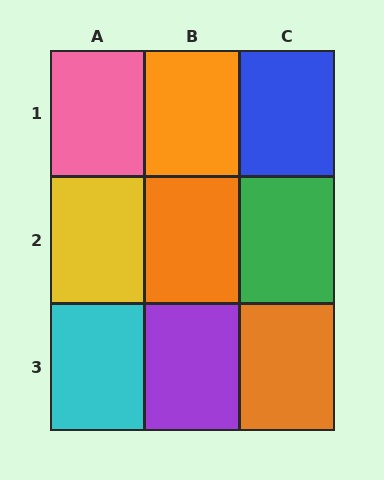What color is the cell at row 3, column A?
Cyan.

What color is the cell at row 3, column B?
Purple.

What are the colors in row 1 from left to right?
Pink, orange, blue.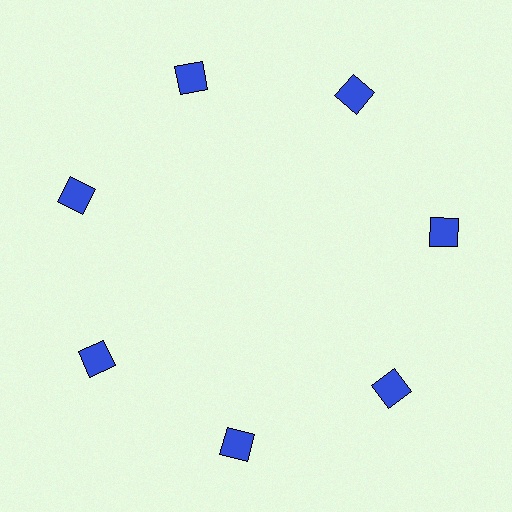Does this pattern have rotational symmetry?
Yes, this pattern has 7-fold rotational symmetry. It looks the same after rotating 51 degrees around the center.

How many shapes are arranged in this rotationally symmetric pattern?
There are 7 shapes, arranged in 7 groups of 1.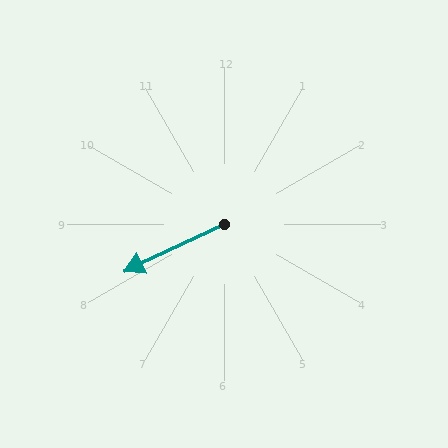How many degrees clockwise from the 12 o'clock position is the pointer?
Approximately 245 degrees.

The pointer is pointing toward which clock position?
Roughly 8 o'clock.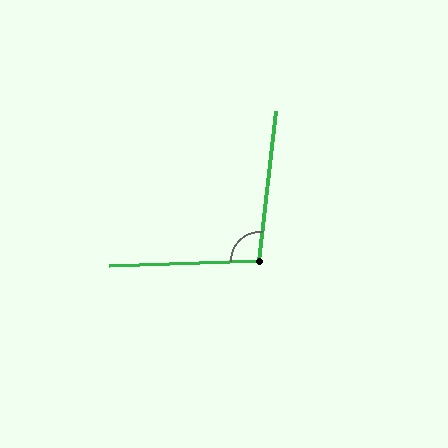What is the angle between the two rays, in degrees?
Approximately 99 degrees.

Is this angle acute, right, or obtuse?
It is obtuse.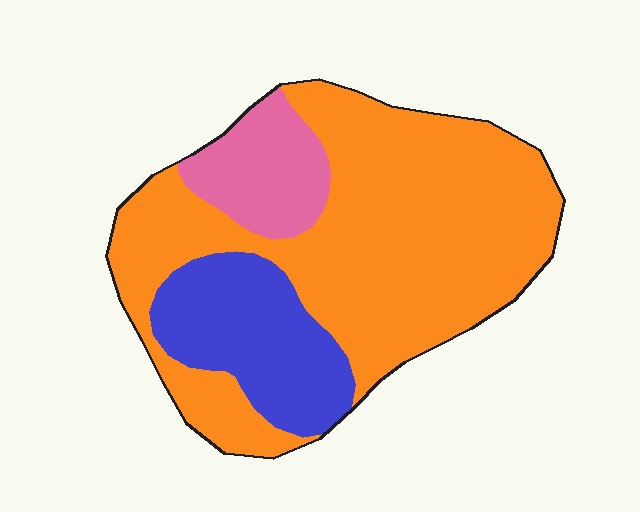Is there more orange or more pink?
Orange.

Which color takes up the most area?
Orange, at roughly 65%.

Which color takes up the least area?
Pink, at roughly 15%.